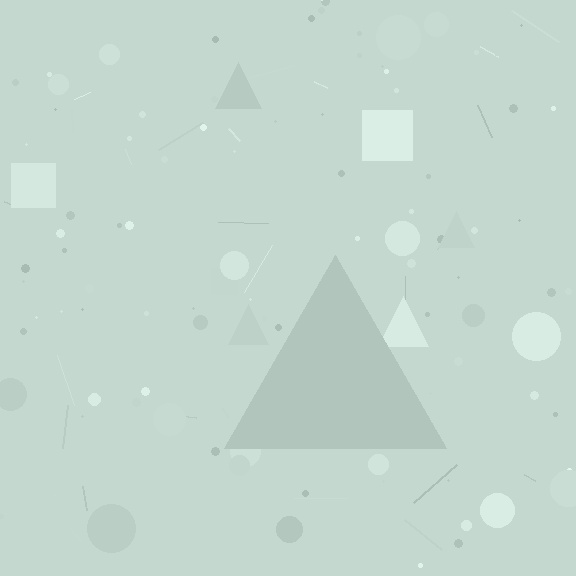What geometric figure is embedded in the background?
A triangle is embedded in the background.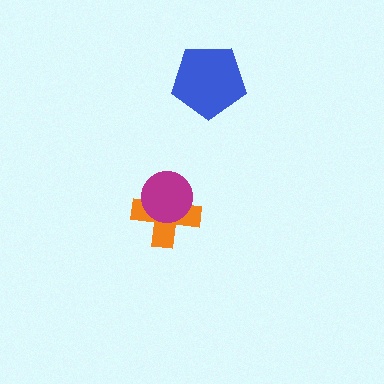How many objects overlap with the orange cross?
1 object overlaps with the orange cross.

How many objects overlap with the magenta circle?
1 object overlaps with the magenta circle.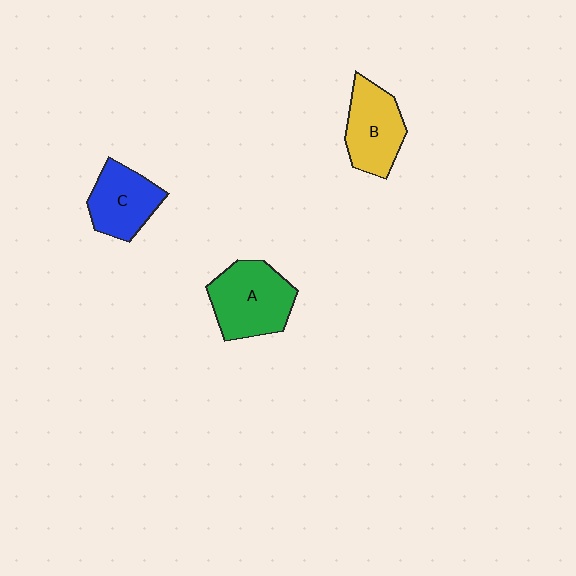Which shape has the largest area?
Shape A (green).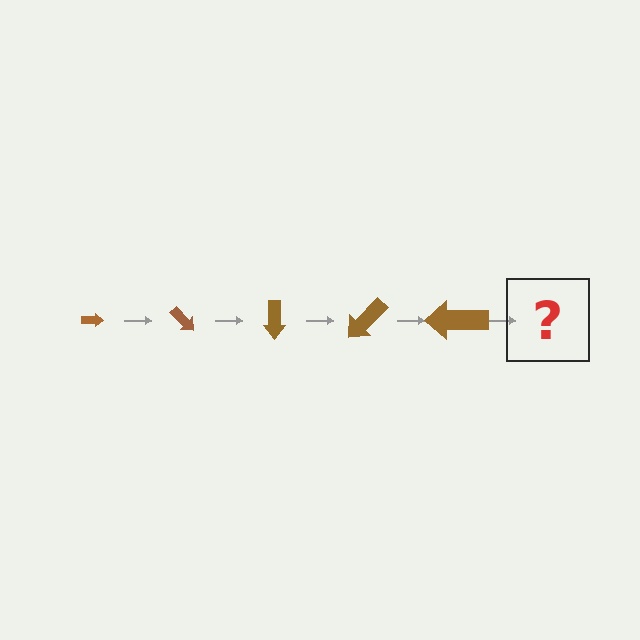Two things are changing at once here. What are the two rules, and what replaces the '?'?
The two rules are that the arrow grows larger each step and it rotates 45 degrees each step. The '?' should be an arrow, larger than the previous one and rotated 225 degrees from the start.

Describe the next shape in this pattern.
It should be an arrow, larger than the previous one and rotated 225 degrees from the start.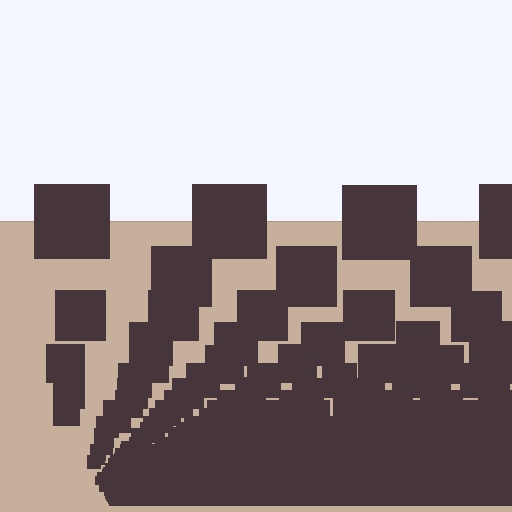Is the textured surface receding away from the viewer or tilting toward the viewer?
The surface appears to tilt toward the viewer. Texture elements get larger and sparser toward the top.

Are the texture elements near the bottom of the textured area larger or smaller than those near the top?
Smaller. The gradient is inverted — elements near the bottom are smaller and denser.